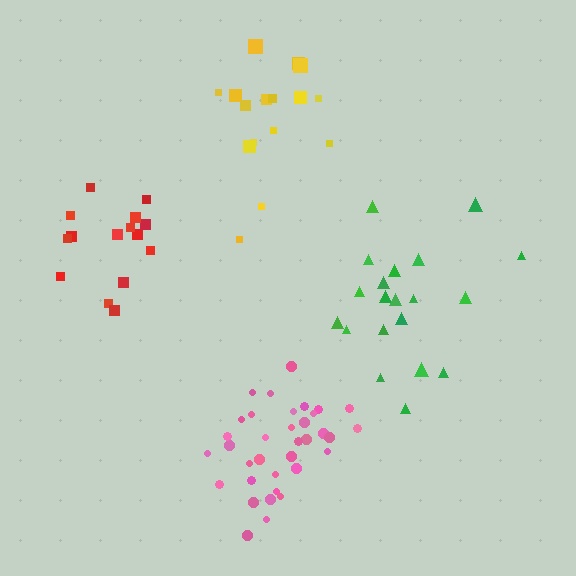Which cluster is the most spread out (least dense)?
Green.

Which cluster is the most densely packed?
Pink.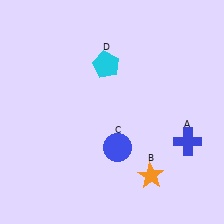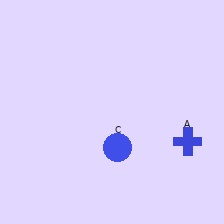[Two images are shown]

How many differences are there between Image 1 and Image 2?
There are 2 differences between the two images.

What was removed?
The cyan pentagon (D), the orange star (B) were removed in Image 2.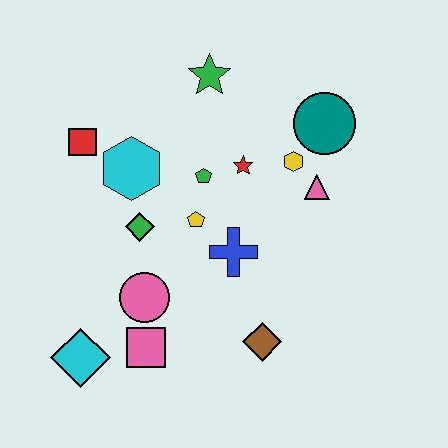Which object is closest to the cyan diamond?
The pink square is closest to the cyan diamond.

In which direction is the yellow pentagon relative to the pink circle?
The yellow pentagon is above the pink circle.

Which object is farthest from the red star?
The cyan diamond is farthest from the red star.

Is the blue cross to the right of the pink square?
Yes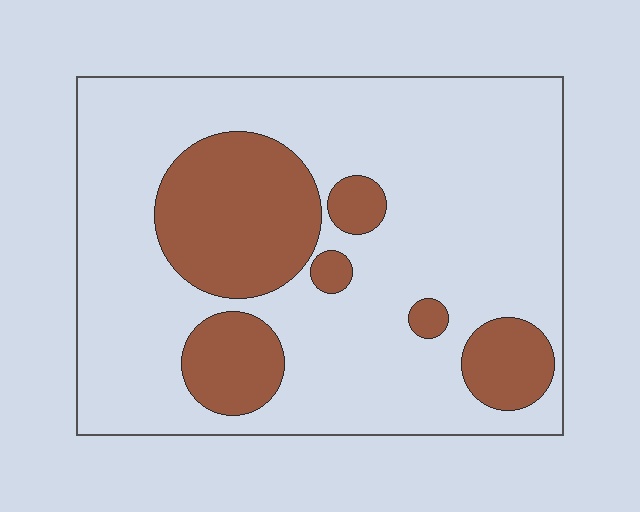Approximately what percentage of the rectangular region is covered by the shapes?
Approximately 25%.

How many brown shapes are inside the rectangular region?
6.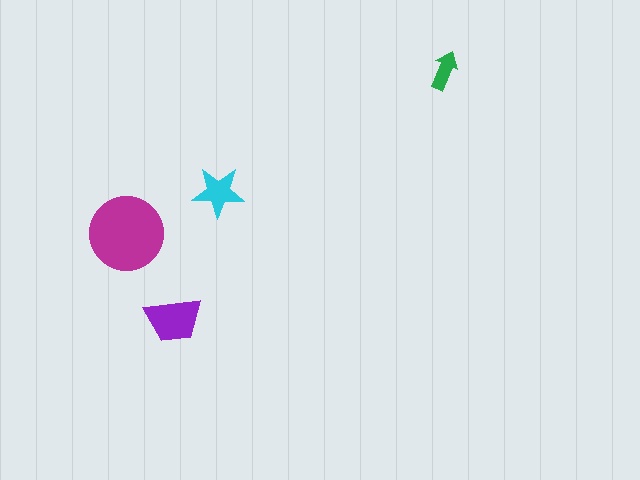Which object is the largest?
The magenta circle.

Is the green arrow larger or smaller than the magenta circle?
Smaller.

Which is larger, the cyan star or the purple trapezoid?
The purple trapezoid.